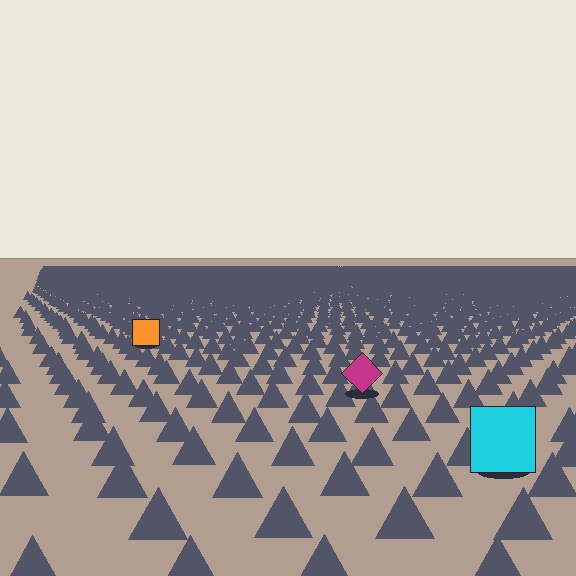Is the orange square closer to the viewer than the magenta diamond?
No. The magenta diamond is closer — you can tell from the texture gradient: the ground texture is coarser near it.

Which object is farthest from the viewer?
The orange square is farthest from the viewer. It appears smaller and the ground texture around it is denser.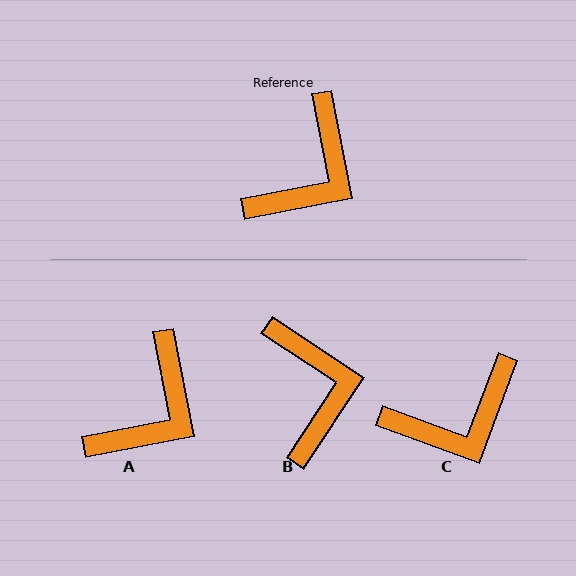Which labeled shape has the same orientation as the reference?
A.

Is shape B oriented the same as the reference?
No, it is off by about 46 degrees.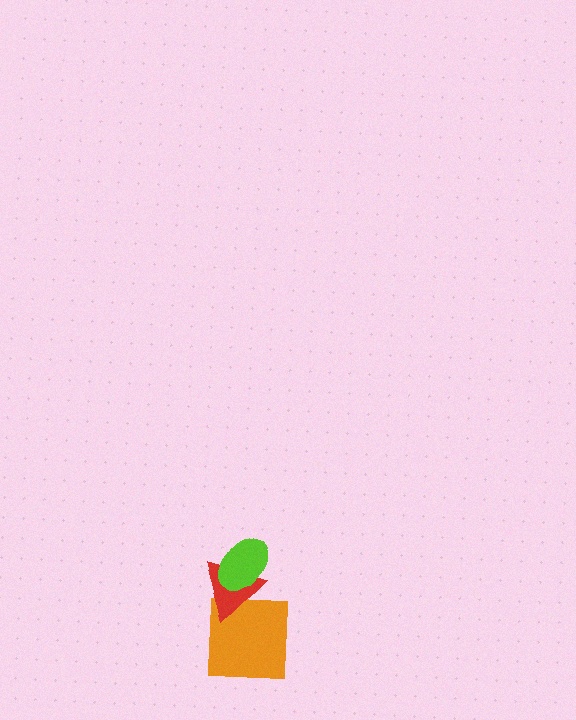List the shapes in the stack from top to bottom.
From top to bottom: the lime ellipse, the red triangle, the orange square.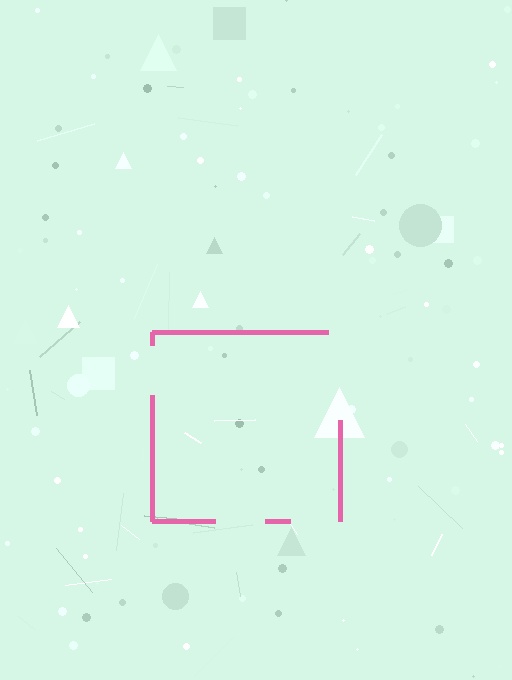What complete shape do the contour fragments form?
The contour fragments form a square.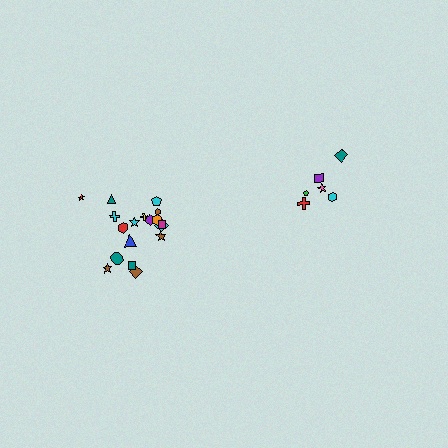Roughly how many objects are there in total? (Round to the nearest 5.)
Roughly 25 objects in total.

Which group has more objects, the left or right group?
The left group.